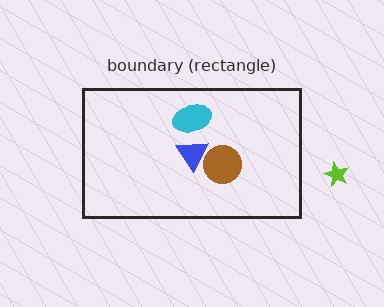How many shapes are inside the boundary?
3 inside, 1 outside.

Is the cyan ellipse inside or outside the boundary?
Inside.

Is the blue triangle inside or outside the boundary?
Inside.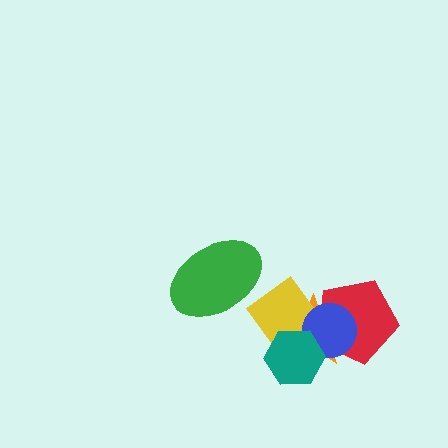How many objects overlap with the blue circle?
4 objects overlap with the blue circle.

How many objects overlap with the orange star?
4 objects overlap with the orange star.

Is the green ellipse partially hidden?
No, no other shape covers it.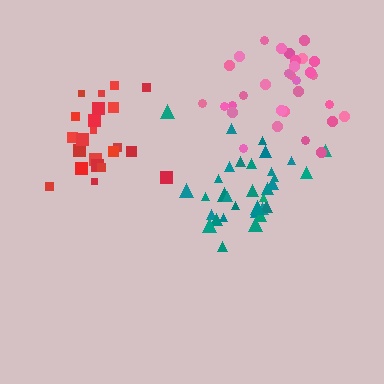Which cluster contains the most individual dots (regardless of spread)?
Teal (33).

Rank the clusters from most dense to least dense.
teal, pink, red.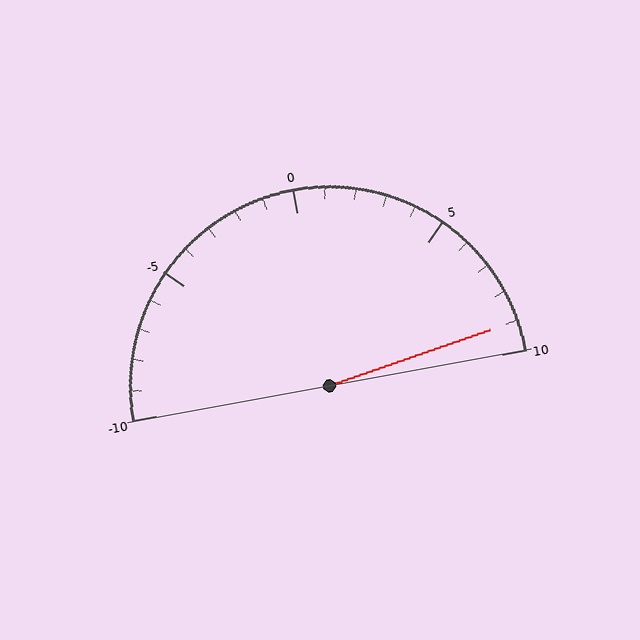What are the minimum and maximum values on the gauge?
The gauge ranges from -10 to 10.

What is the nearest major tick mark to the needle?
The nearest major tick mark is 10.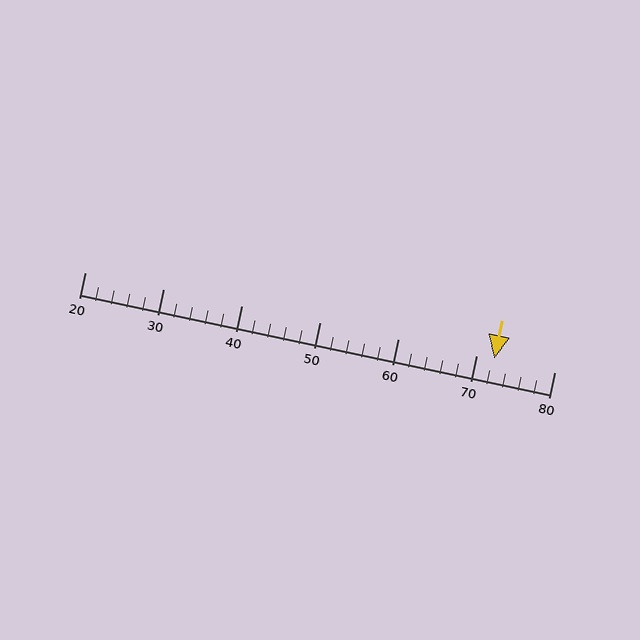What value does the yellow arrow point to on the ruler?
The yellow arrow points to approximately 72.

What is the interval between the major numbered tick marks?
The major tick marks are spaced 10 units apart.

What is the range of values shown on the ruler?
The ruler shows values from 20 to 80.